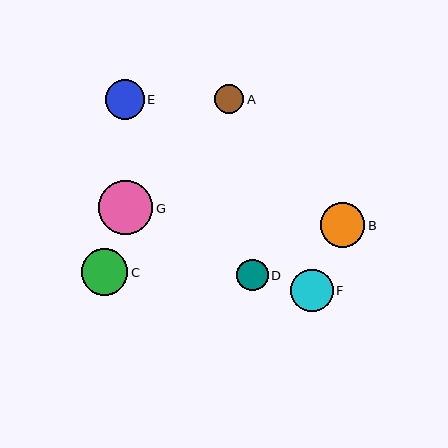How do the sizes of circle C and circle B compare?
Circle C and circle B are approximately the same size.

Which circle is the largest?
Circle G is the largest with a size of approximately 54 pixels.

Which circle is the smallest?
Circle A is the smallest with a size of approximately 29 pixels.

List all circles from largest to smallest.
From largest to smallest: G, C, B, F, E, D, A.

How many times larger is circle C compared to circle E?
Circle C is approximately 1.2 times the size of circle E.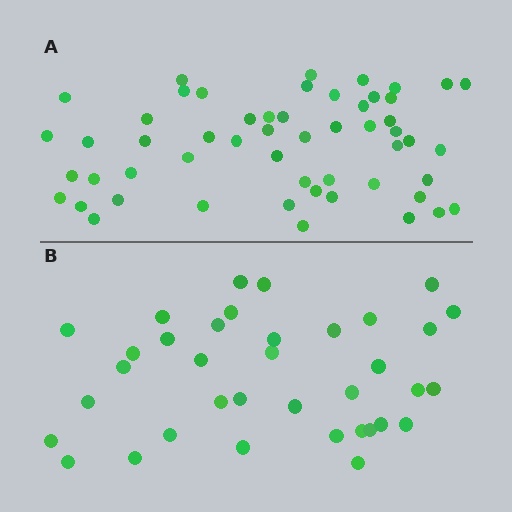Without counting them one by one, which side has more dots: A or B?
Region A (the top region) has more dots.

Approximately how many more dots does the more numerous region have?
Region A has approximately 20 more dots than region B.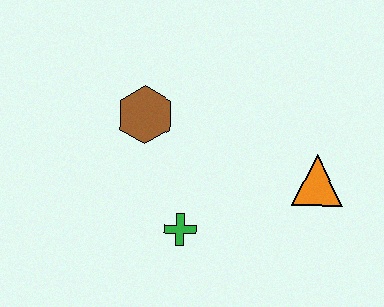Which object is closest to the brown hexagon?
The green cross is closest to the brown hexagon.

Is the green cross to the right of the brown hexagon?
Yes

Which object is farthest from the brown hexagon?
The orange triangle is farthest from the brown hexagon.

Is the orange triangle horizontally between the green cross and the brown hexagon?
No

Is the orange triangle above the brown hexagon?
No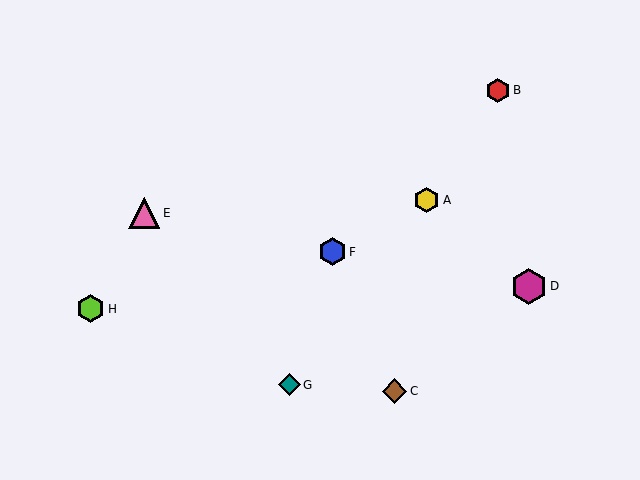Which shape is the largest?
The magenta hexagon (labeled D) is the largest.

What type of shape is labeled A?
Shape A is a yellow hexagon.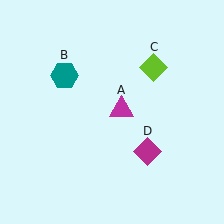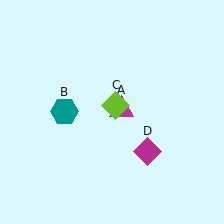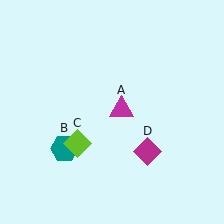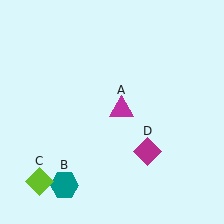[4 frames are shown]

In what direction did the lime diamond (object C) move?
The lime diamond (object C) moved down and to the left.